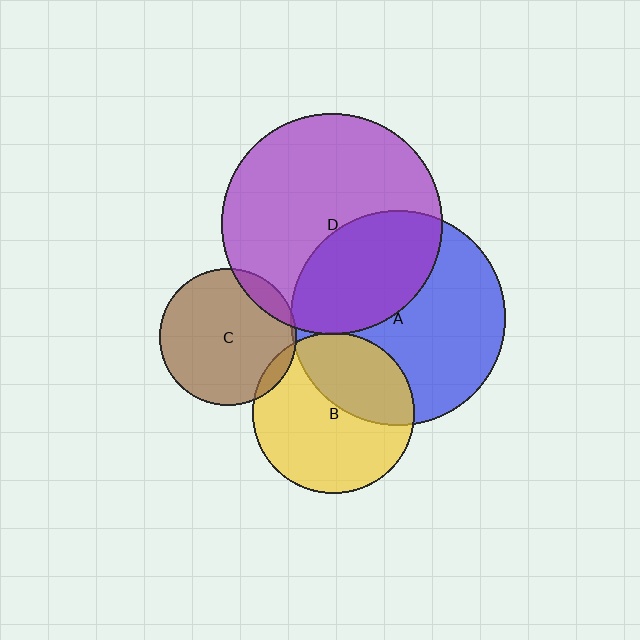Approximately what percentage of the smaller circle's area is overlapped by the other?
Approximately 5%.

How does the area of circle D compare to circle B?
Approximately 1.9 times.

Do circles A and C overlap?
Yes.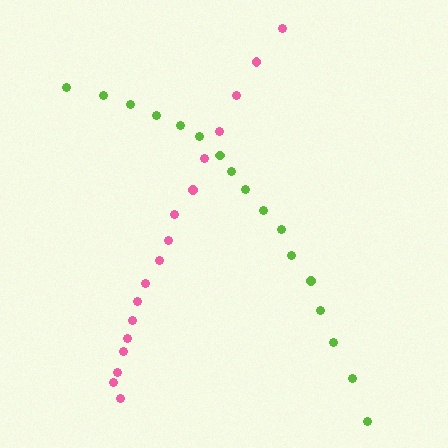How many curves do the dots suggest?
There are 2 distinct paths.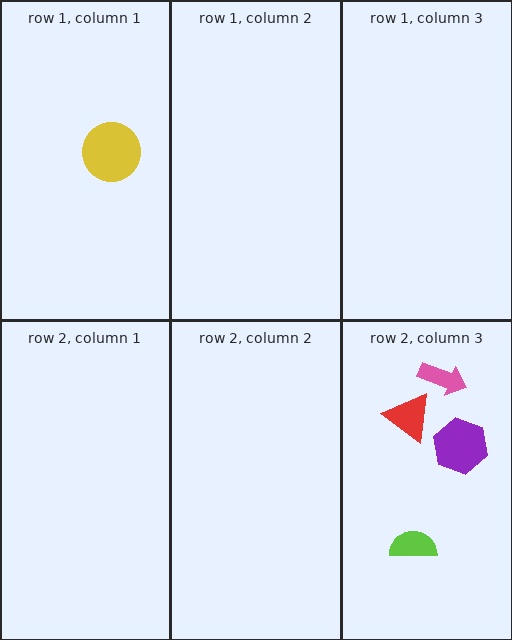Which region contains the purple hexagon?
The row 2, column 3 region.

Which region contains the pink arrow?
The row 2, column 3 region.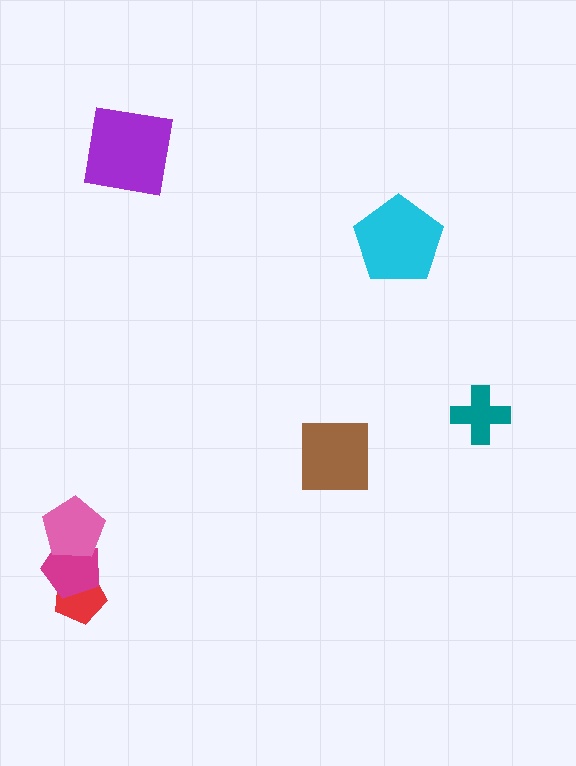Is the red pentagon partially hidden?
Yes, it is partially covered by another shape.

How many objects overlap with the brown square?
0 objects overlap with the brown square.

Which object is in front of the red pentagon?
The magenta pentagon is in front of the red pentagon.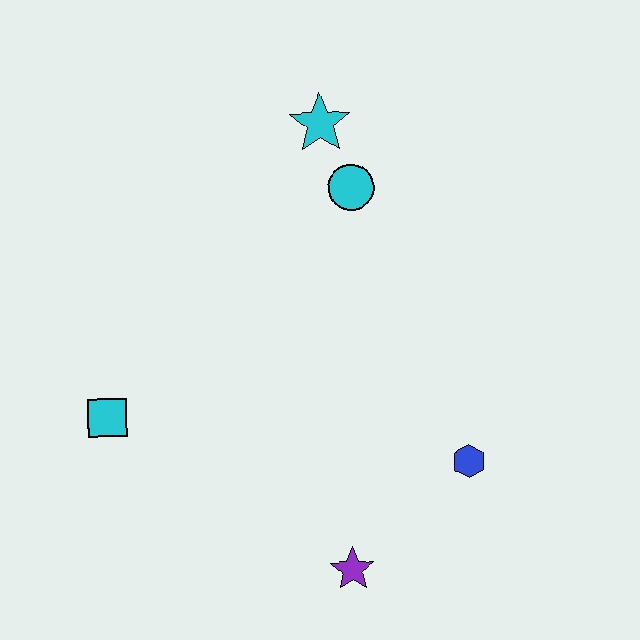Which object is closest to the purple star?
The blue hexagon is closest to the purple star.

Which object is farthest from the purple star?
The cyan star is farthest from the purple star.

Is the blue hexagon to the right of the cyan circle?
Yes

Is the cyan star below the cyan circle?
No